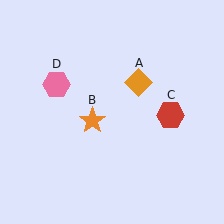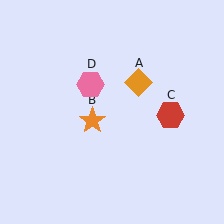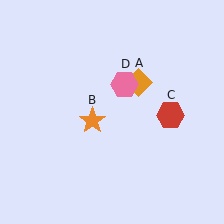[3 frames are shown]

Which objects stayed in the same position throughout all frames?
Orange diamond (object A) and orange star (object B) and red hexagon (object C) remained stationary.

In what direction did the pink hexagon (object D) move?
The pink hexagon (object D) moved right.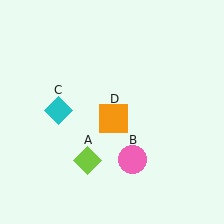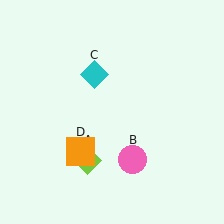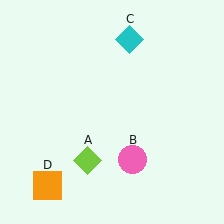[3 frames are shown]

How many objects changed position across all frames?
2 objects changed position: cyan diamond (object C), orange square (object D).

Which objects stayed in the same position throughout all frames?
Lime diamond (object A) and pink circle (object B) remained stationary.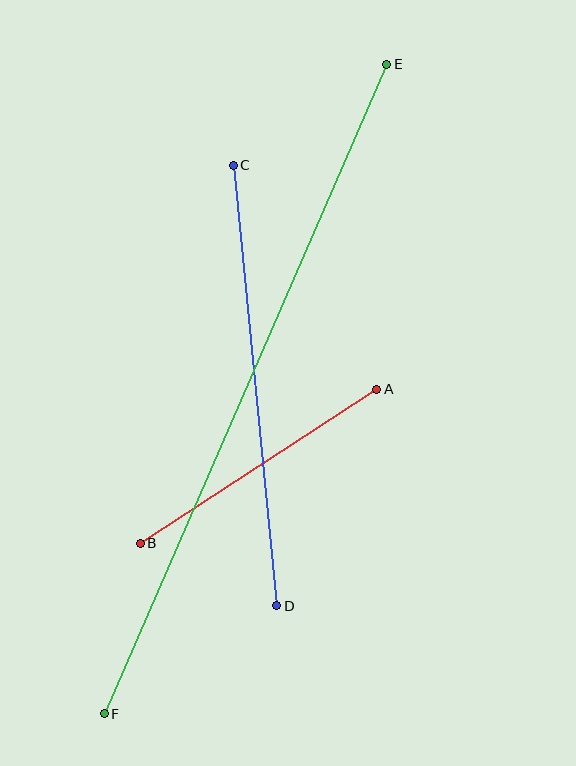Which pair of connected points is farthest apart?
Points E and F are farthest apart.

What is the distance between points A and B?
The distance is approximately 282 pixels.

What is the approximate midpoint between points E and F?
The midpoint is at approximately (246, 389) pixels.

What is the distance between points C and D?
The distance is approximately 443 pixels.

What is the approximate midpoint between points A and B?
The midpoint is at approximately (259, 466) pixels.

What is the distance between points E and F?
The distance is approximately 708 pixels.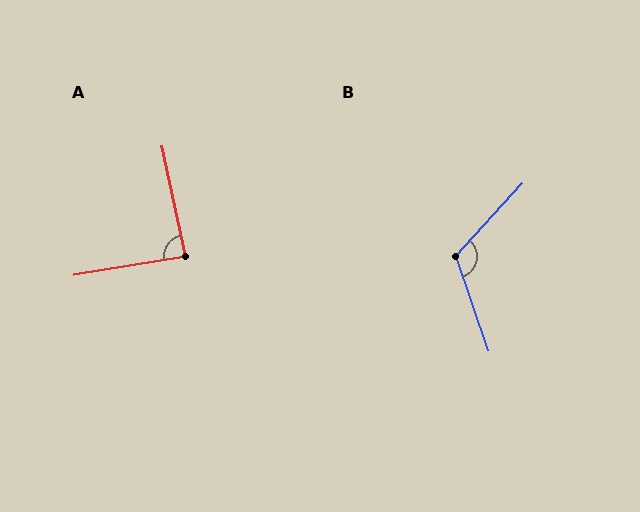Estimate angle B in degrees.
Approximately 118 degrees.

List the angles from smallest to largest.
A (87°), B (118°).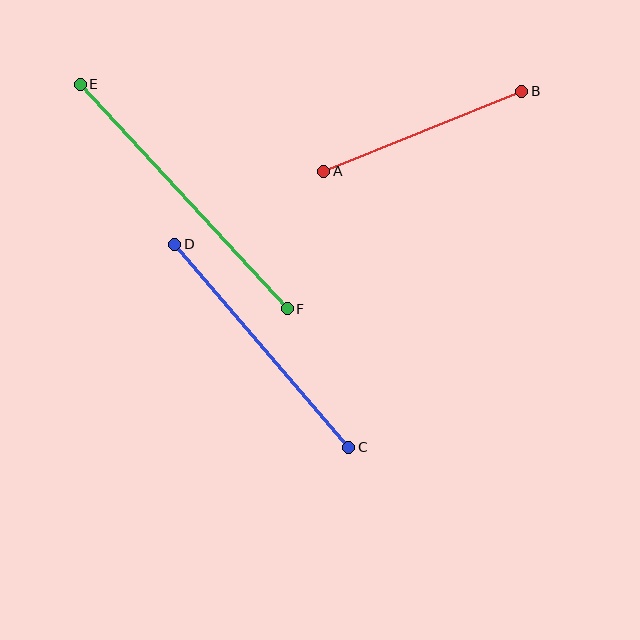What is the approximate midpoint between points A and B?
The midpoint is at approximately (423, 131) pixels.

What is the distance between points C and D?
The distance is approximately 267 pixels.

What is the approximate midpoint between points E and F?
The midpoint is at approximately (184, 197) pixels.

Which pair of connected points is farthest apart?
Points E and F are farthest apart.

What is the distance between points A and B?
The distance is approximately 213 pixels.